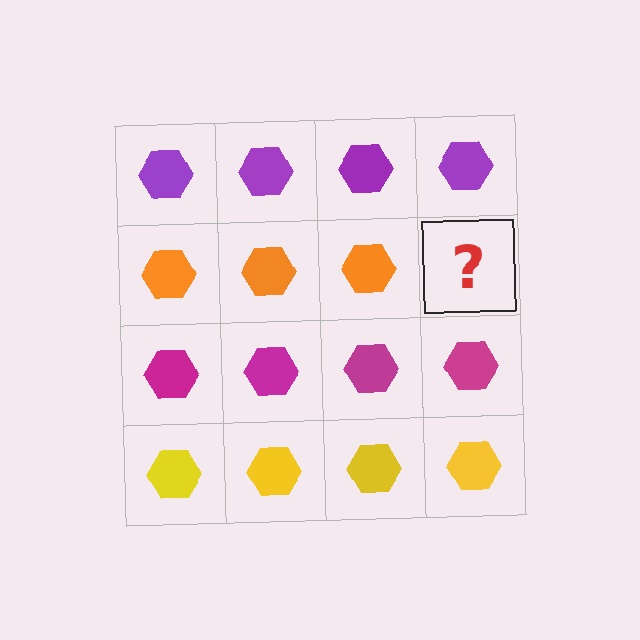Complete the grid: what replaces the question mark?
The question mark should be replaced with an orange hexagon.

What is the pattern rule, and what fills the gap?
The rule is that each row has a consistent color. The gap should be filled with an orange hexagon.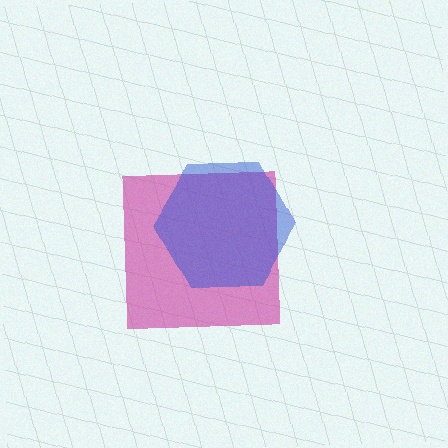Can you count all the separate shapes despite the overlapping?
Yes, there are 2 separate shapes.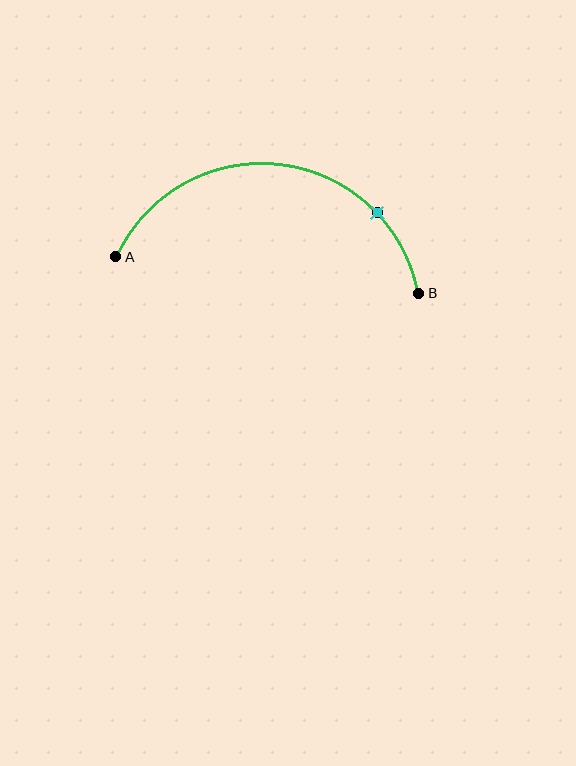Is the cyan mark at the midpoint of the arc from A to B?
No. The cyan mark lies on the arc but is closer to endpoint B. The arc midpoint would be at the point on the curve equidistant along the arc from both A and B.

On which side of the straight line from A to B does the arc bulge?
The arc bulges above the straight line connecting A and B.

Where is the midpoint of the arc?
The arc midpoint is the point on the curve farthest from the straight line joining A and B. It sits above that line.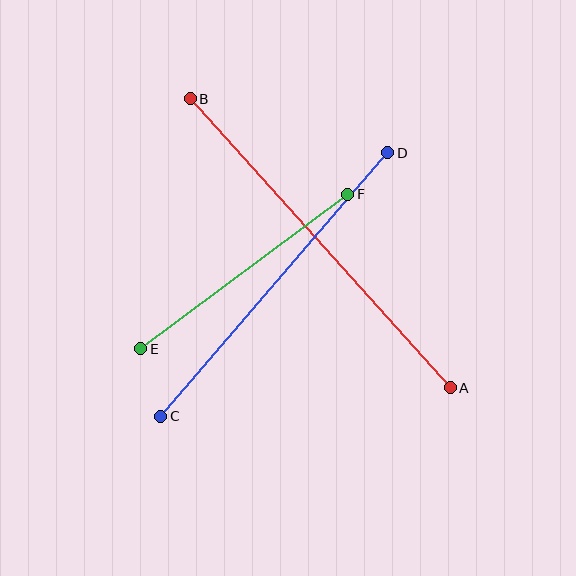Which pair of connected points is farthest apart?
Points A and B are farthest apart.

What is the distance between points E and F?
The distance is approximately 258 pixels.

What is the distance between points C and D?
The distance is approximately 348 pixels.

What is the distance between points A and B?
The distance is approximately 388 pixels.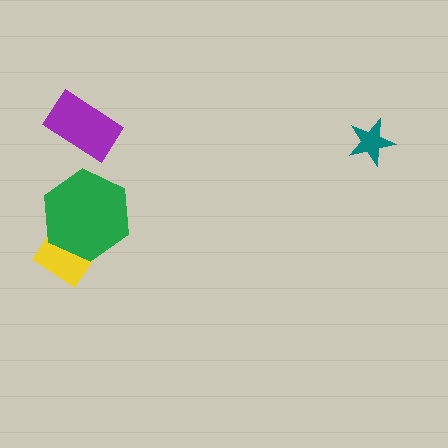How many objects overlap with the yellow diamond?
1 object overlaps with the yellow diamond.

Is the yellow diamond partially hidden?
Yes, it is partially covered by another shape.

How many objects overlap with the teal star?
0 objects overlap with the teal star.